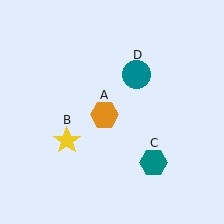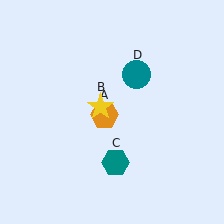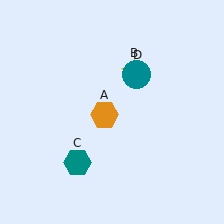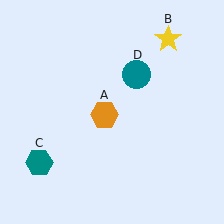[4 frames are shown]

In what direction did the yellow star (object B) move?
The yellow star (object B) moved up and to the right.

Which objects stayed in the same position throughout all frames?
Orange hexagon (object A) and teal circle (object D) remained stationary.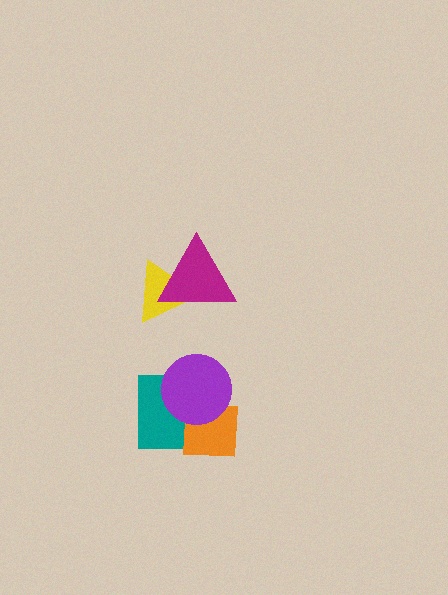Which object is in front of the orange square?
The purple circle is in front of the orange square.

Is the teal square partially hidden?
Yes, it is partially covered by another shape.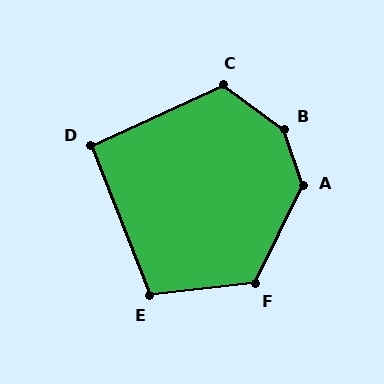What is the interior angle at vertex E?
Approximately 105 degrees (obtuse).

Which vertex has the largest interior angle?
B, at approximately 145 degrees.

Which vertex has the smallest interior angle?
D, at approximately 93 degrees.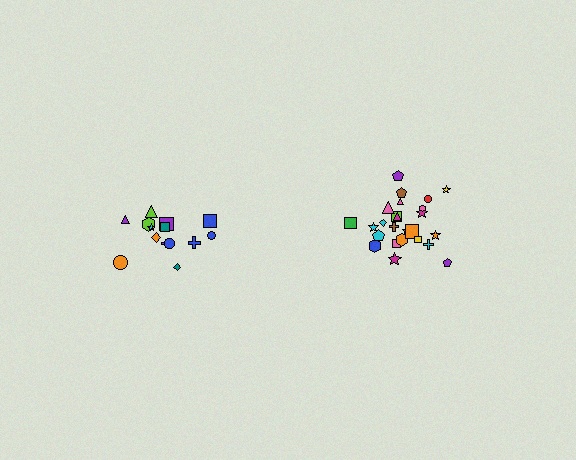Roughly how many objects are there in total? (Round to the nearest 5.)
Roughly 40 objects in total.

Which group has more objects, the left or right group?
The right group.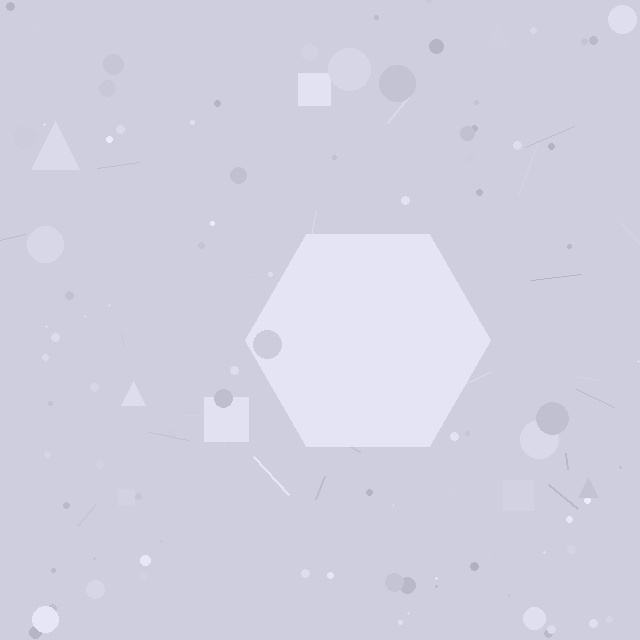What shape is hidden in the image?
A hexagon is hidden in the image.